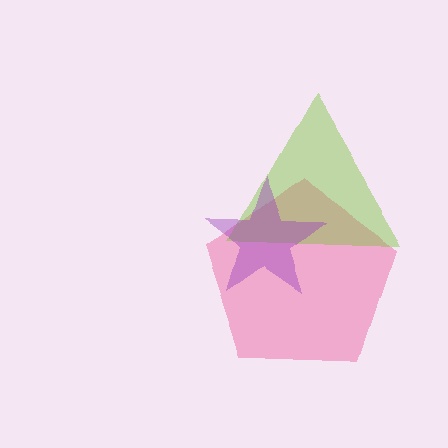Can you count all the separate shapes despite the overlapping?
Yes, there are 3 separate shapes.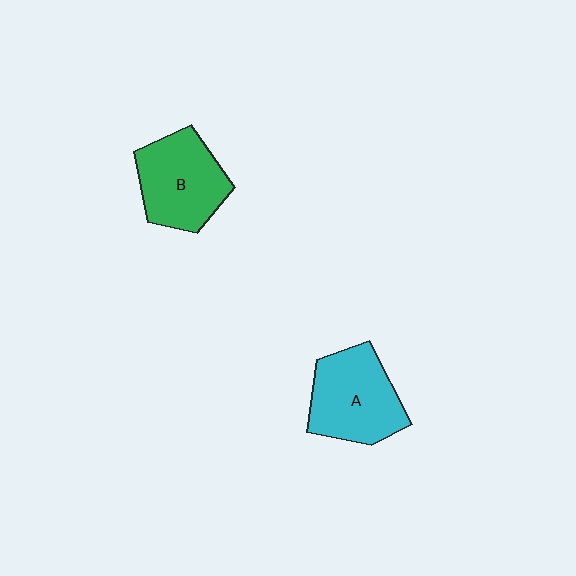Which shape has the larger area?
Shape A (cyan).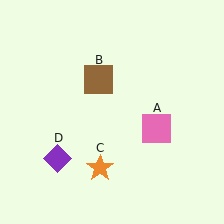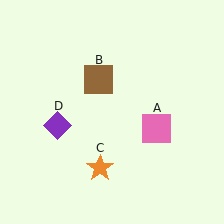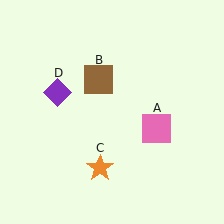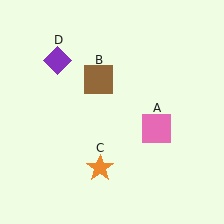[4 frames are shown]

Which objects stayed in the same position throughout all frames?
Pink square (object A) and brown square (object B) and orange star (object C) remained stationary.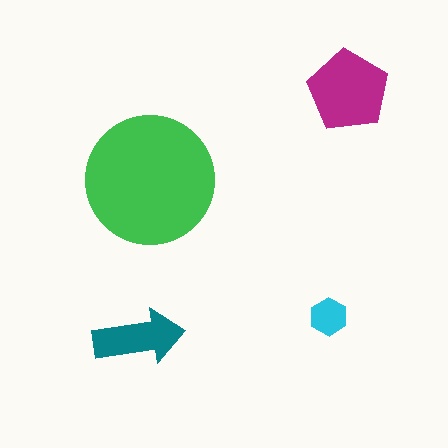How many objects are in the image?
There are 4 objects in the image.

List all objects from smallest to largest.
The cyan hexagon, the teal arrow, the magenta pentagon, the green circle.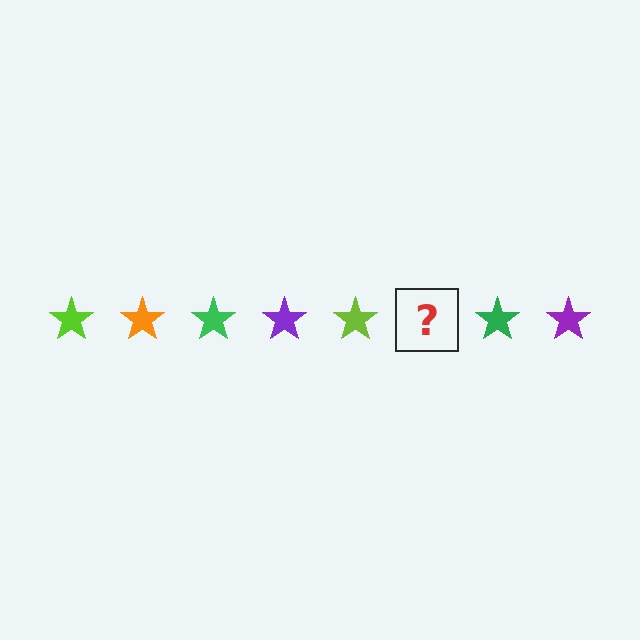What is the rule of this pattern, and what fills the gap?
The rule is that the pattern cycles through lime, orange, green, purple stars. The gap should be filled with an orange star.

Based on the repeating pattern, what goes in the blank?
The blank should be an orange star.